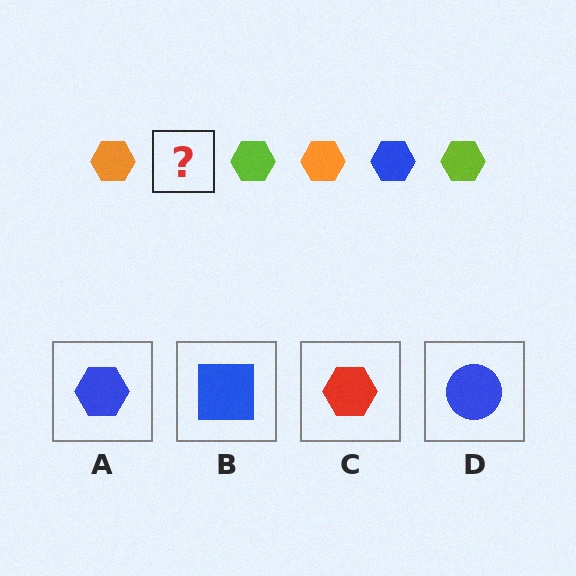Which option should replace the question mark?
Option A.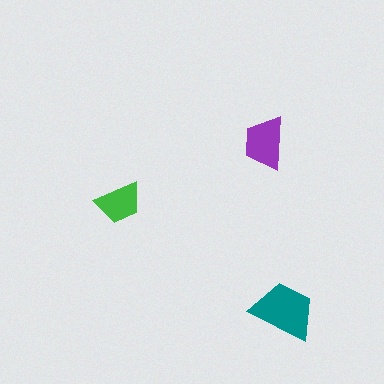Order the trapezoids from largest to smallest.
the teal one, the purple one, the green one.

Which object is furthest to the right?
The teal trapezoid is rightmost.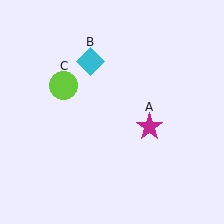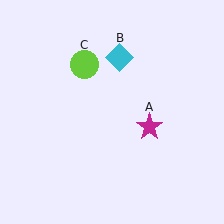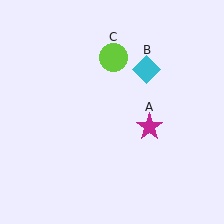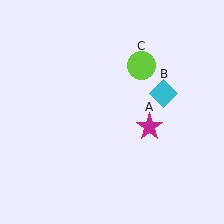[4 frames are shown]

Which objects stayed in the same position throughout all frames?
Magenta star (object A) remained stationary.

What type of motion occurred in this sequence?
The cyan diamond (object B), lime circle (object C) rotated clockwise around the center of the scene.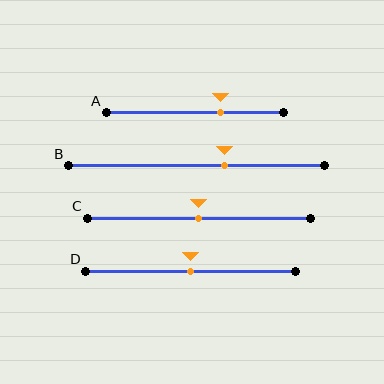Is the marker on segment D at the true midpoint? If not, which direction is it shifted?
Yes, the marker on segment D is at the true midpoint.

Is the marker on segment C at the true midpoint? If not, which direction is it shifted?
Yes, the marker on segment C is at the true midpoint.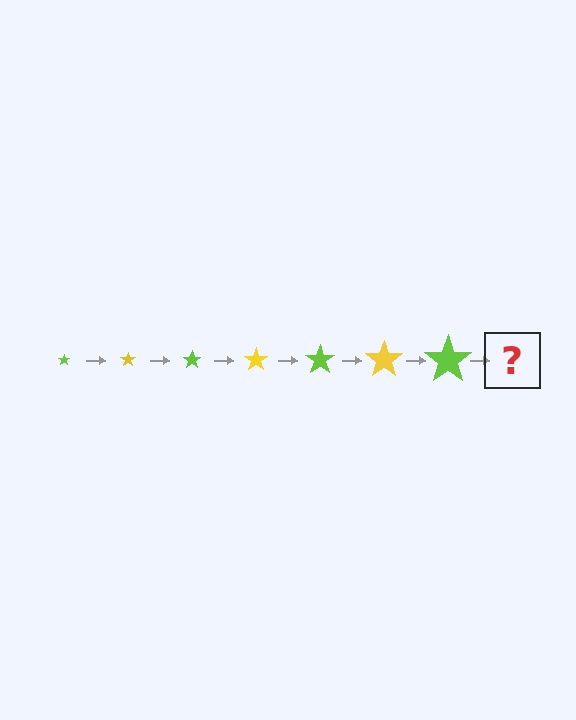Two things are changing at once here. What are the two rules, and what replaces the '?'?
The two rules are that the star grows larger each step and the color cycles through lime and yellow. The '?' should be a yellow star, larger than the previous one.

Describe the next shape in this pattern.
It should be a yellow star, larger than the previous one.